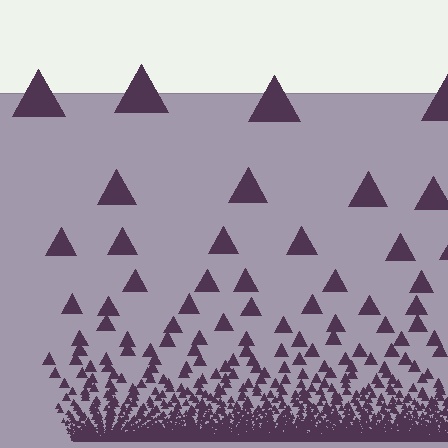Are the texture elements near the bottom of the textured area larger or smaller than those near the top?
Smaller. The gradient is inverted — elements near the bottom are smaller and denser.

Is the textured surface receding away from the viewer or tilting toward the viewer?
The surface appears to tilt toward the viewer. Texture elements get larger and sparser toward the top.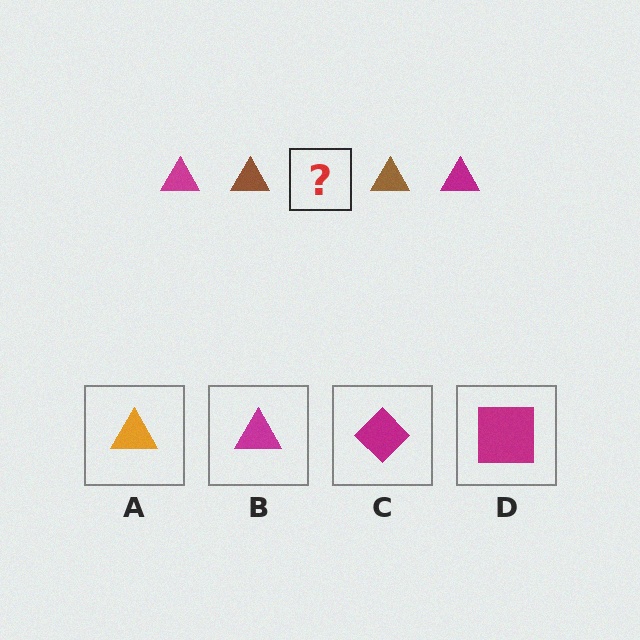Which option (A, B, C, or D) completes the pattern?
B.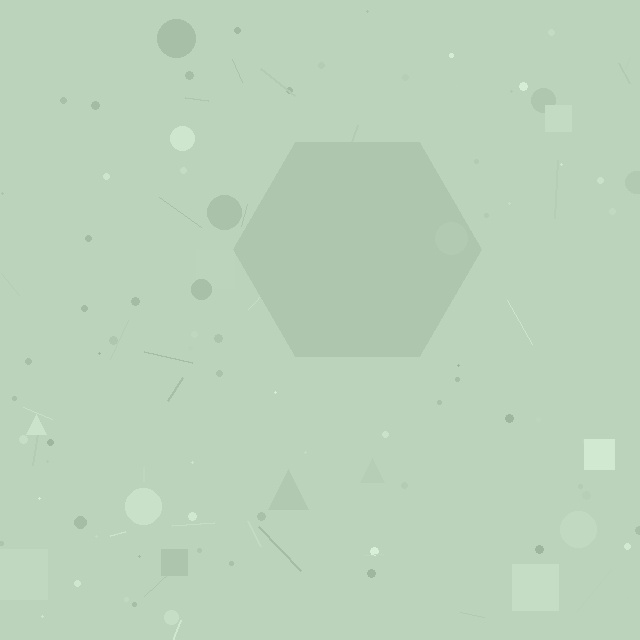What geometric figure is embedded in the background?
A hexagon is embedded in the background.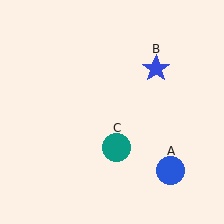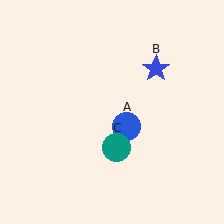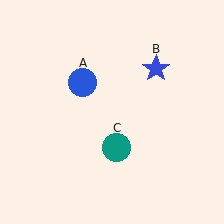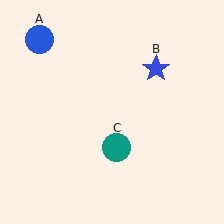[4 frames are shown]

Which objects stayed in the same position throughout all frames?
Blue star (object B) and teal circle (object C) remained stationary.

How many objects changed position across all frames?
1 object changed position: blue circle (object A).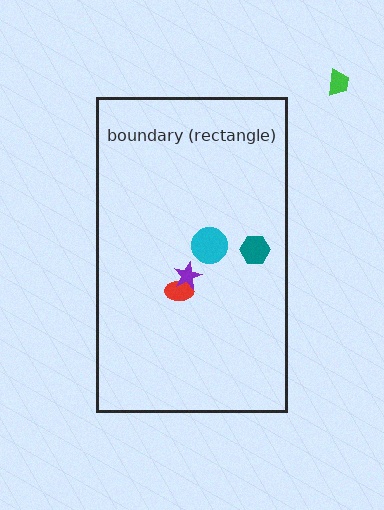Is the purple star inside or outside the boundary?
Inside.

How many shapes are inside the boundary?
4 inside, 1 outside.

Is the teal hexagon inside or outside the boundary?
Inside.